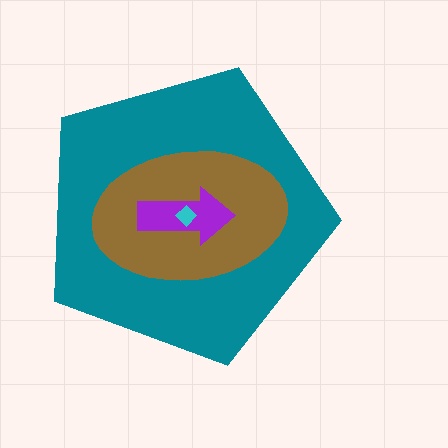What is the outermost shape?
The teal pentagon.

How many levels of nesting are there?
4.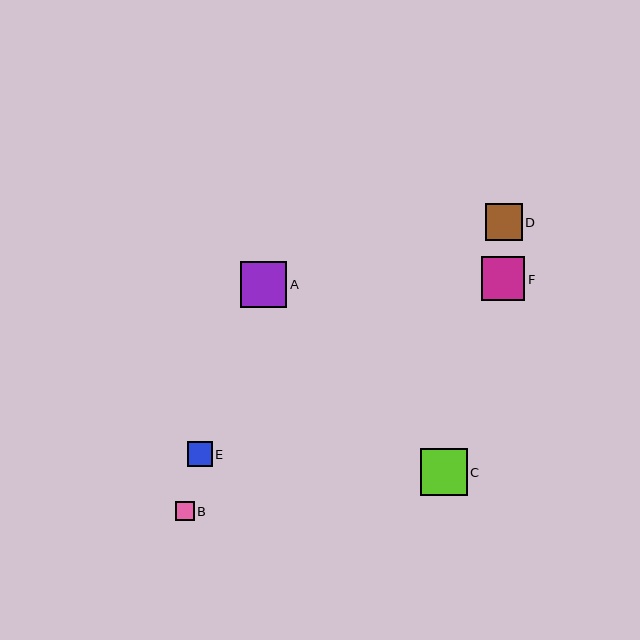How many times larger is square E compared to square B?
Square E is approximately 1.3 times the size of square B.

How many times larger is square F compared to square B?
Square F is approximately 2.4 times the size of square B.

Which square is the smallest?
Square B is the smallest with a size of approximately 18 pixels.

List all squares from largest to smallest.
From largest to smallest: C, A, F, D, E, B.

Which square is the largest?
Square C is the largest with a size of approximately 47 pixels.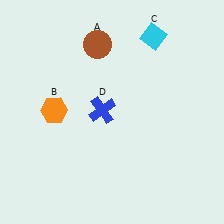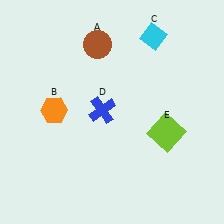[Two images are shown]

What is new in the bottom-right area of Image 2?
A lime square (E) was added in the bottom-right area of Image 2.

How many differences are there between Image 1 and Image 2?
There is 1 difference between the two images.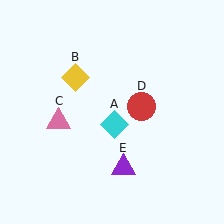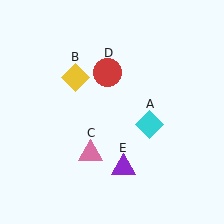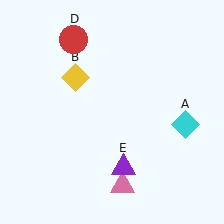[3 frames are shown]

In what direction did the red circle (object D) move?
The red circle (object D) moved up and to the left.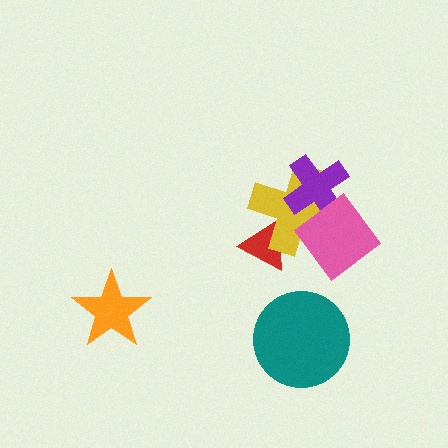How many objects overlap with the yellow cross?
3 objects overlap with the yellow cross.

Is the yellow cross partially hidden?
Yes, it is partially covered by another shape.